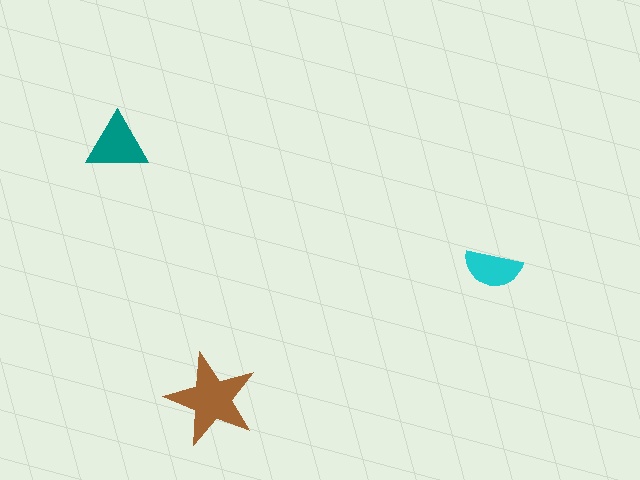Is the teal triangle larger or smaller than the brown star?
Smaller.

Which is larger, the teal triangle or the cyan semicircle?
The teal triangle.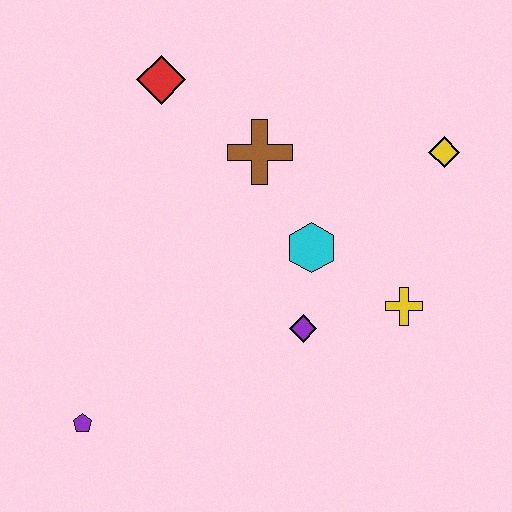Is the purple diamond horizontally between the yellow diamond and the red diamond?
Yes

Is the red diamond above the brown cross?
Yes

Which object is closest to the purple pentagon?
The purple diamond is closest to the purple pentagon.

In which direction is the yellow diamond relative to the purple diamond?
The yellow diamond is above the purple diamond.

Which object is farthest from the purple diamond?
The red diamond is farthest from the purple diamond.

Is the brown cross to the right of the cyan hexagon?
No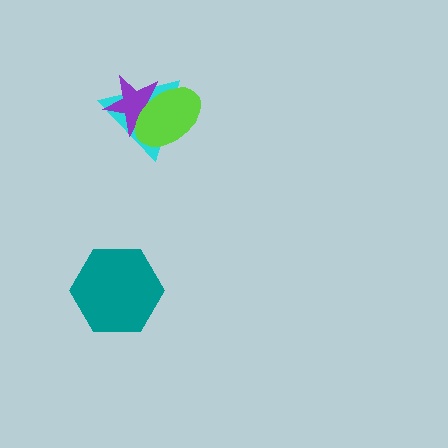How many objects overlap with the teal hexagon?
0 objects overlap with the teal hexagon.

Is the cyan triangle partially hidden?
Yes, it is partially covered by another shape.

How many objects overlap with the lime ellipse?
2 objects overlap with the lime ellipse.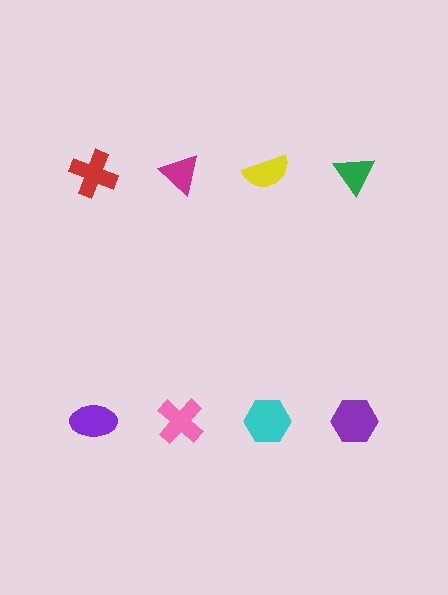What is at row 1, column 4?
A green triangle.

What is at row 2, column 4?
A purple hexagon.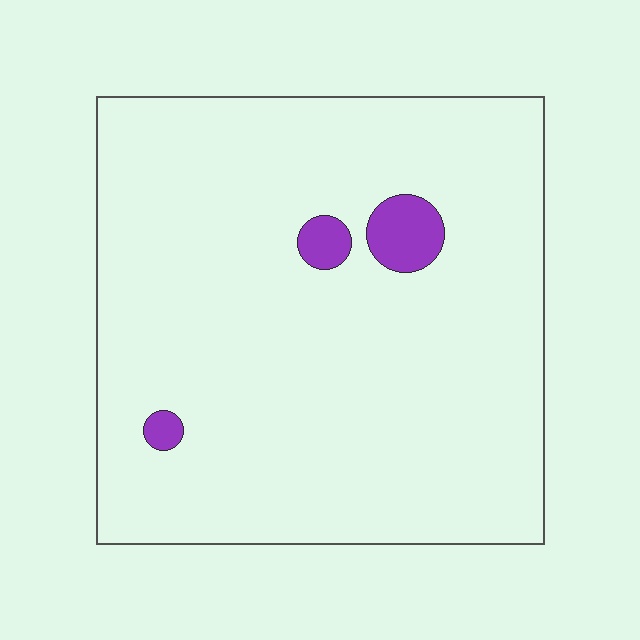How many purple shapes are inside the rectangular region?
3.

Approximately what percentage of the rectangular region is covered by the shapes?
Approximately 5%.